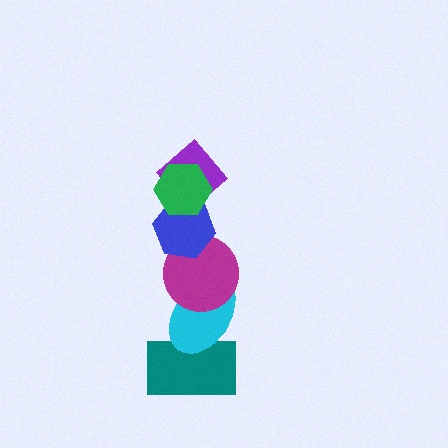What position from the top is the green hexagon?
The green hexagon is 1st from the top.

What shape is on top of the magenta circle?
The blue hexagon is on top of the magenta circle.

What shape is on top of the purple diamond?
The green hexagon is on top of the purple diamond.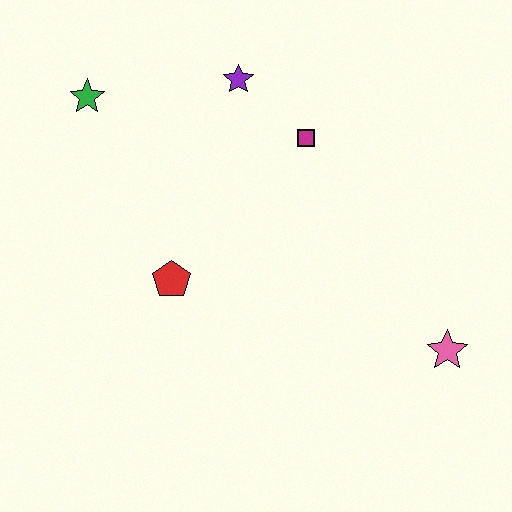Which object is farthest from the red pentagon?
The pink star is farthest from the red pentagon.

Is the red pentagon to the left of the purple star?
Yes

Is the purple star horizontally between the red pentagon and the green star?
No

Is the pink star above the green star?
No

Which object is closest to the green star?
The purple star is closest to the green star.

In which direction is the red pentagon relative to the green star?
The red pentagon is below the green star.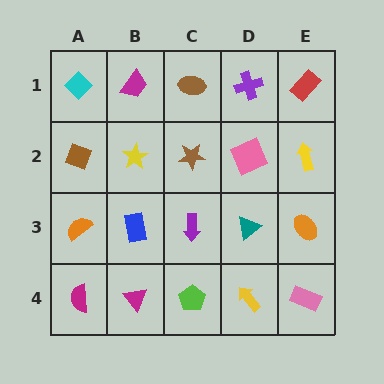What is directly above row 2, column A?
A cyan diamond.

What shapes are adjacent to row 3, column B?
A yellow star (row 2, column B), a magenta triangle (row 4, column B), an orange semicircle (row 3, column A), a purple arrow (row 3, column C).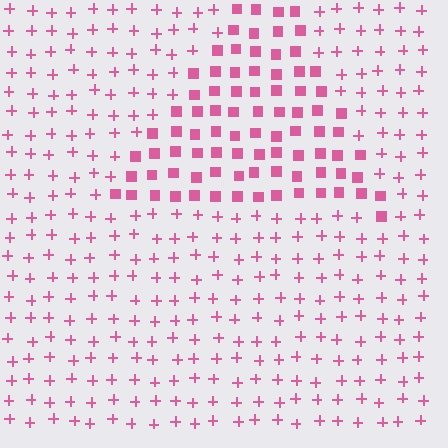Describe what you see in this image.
The image is filled with small pink elements arranged in a uniform grid. A triangle-shaped region contains squares, while the surrounding area contains plus signs. The boundary is defined purely by the change in element shape.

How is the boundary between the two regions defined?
The boundary is defined by a change in element shape: squares inside vs. plus signs outside. All elements share the same color and spacing.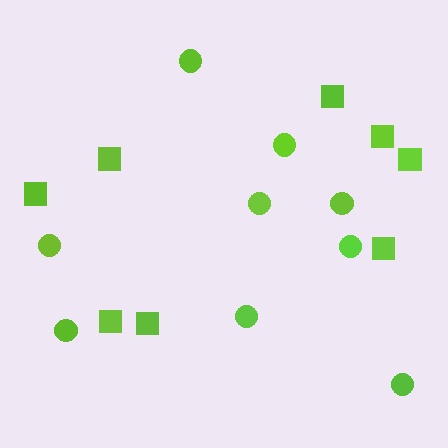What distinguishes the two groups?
There are 2 groups: one group of squares (8) and one group of circles (9).